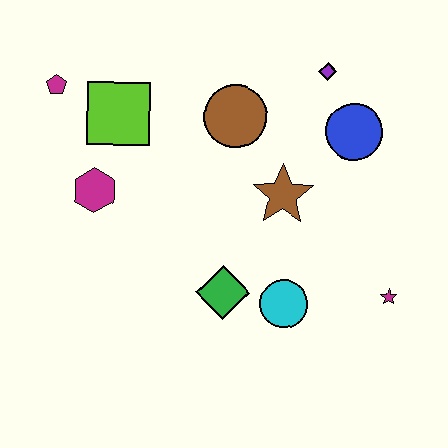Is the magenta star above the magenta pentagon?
No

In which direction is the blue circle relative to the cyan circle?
The blue circle is above the cyan circle.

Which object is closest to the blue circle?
The purple diamond is closest to the blue circle.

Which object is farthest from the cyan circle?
The magenta pentagon is farthest from the cyan circle.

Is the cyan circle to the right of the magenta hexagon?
Yes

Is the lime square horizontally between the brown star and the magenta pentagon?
Yes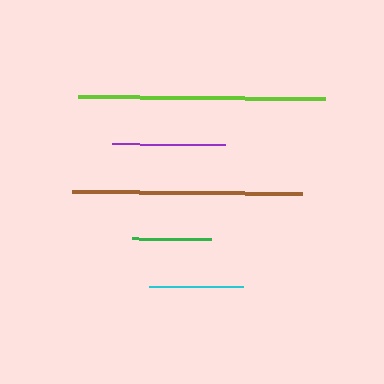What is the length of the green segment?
The green segment is approximately 79 pixels long.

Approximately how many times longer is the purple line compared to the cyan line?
The purple line is approximately 1.2 times the length of the cyan line.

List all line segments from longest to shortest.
From longest to shortest: lime, brown, purple, cyan, green.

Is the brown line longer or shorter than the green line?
The brown line is longer than the green line.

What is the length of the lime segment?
The lime segment is approximately 247 pixels long.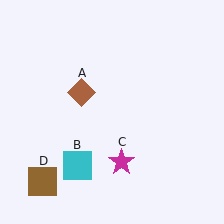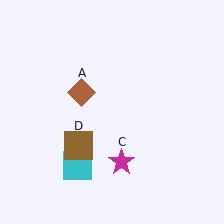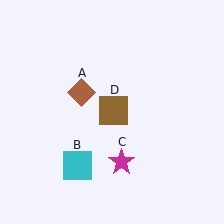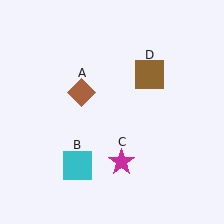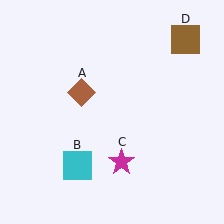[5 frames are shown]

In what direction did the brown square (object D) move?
The brown square (object D) moved up and to the right.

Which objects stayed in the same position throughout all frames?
Brown diamond (object A) and cyan square (object B) and magenta star (object C) remained stationary.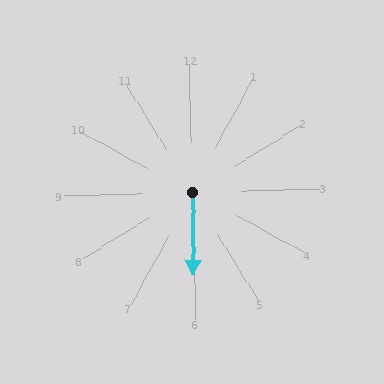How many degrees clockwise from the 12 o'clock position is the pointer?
Approximately 181 degrees.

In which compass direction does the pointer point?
South.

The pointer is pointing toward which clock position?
Roughly 6 o'clock.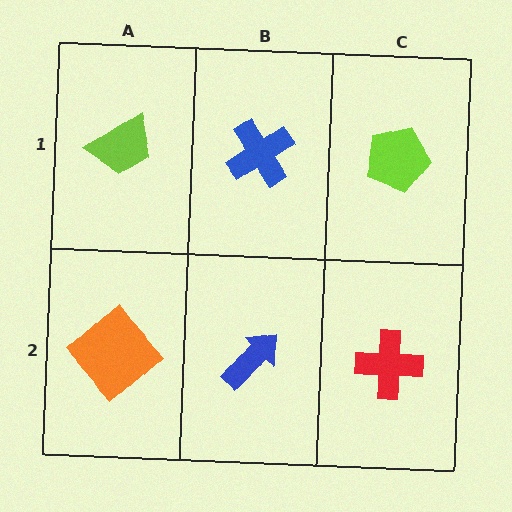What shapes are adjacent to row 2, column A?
A lime trapezoid (row 1, column A), a blue arrow (row 2, column B).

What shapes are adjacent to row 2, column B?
A blue cross (row 1, column B), an orange diamond (row 2, column A), a red cross (row 2, column C).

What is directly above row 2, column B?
A blue cross.